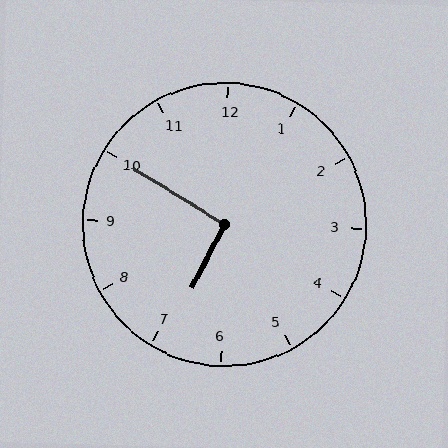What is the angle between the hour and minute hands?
Approximately 95 degrees.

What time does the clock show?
6:50.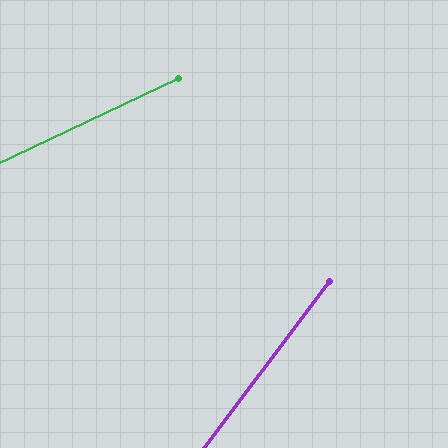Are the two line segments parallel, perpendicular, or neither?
Neither parallel nor perpendicular — they differ by about 28°.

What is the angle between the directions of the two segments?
Approximately 28 degrees.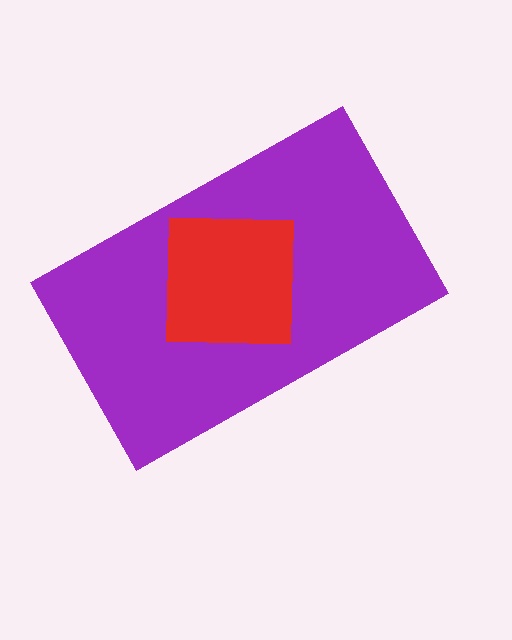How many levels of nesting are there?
2.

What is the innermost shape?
The red square.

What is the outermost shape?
The purple rectangle.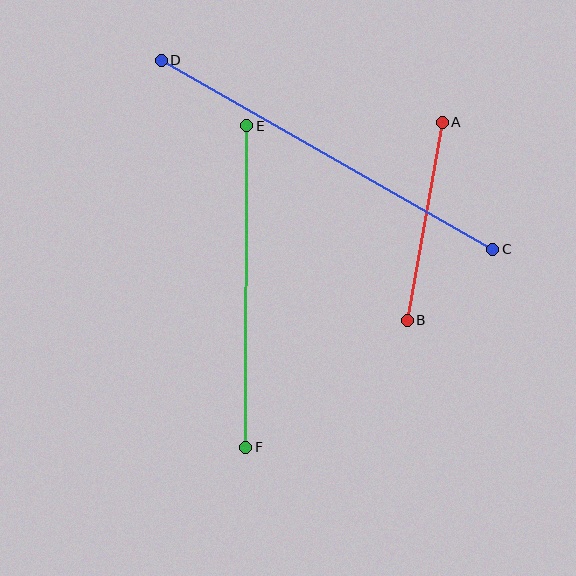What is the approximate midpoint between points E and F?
The midpoint is at approximately (246, 286) pixels.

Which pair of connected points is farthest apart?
Points C and D are farthest apart.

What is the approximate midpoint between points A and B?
The midpoint is at approximately (425, 221) pixels.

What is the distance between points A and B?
The distance is approximately 201 pixels.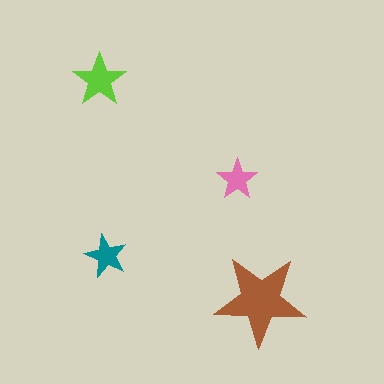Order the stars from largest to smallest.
the brown one, the lime one, the teal one, the pink one.